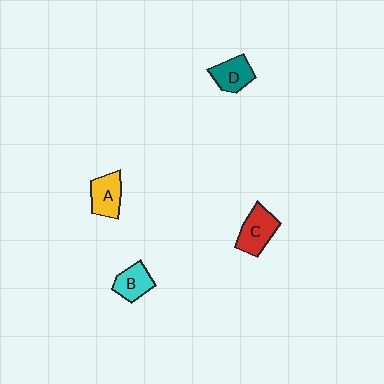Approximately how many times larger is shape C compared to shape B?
Approximately 1.3 times.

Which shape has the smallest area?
Shape B (cyan).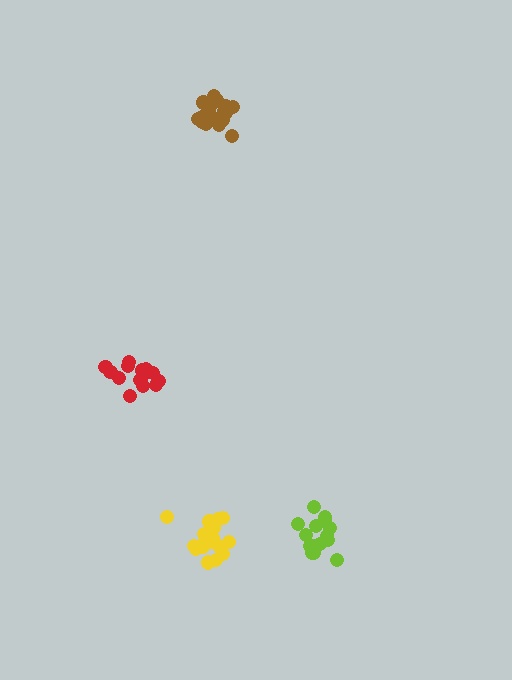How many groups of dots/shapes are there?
There are 4 groups.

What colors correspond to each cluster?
The clusters are colored: brown, lime, red, yellow.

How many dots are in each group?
Group 1: 18 dots, Group 2: 16 dots, Group 3: 15 dots, Group 4: 18 dots (67 total).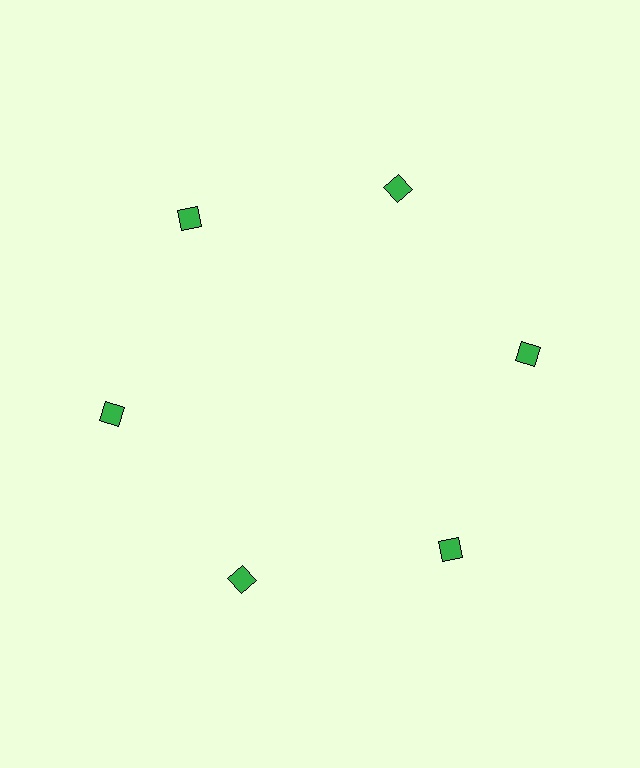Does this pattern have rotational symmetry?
Yes, this pattern has 6-fold rotational symmetry. It looks the same after rotating 60 degrees around the center.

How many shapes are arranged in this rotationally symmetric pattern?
There are 6 shapes, arranged in 6 groups of 1.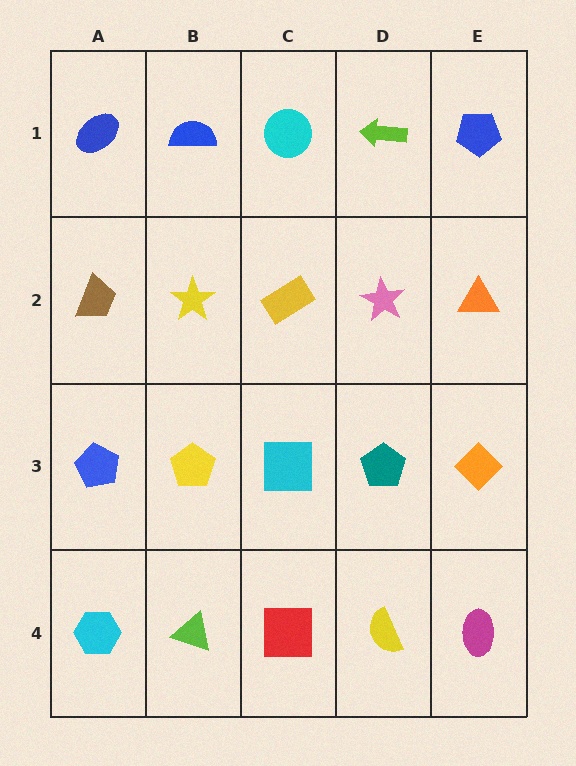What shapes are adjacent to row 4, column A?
A blue pentagon (row 3, column A), a lime triangle (row 4, column B).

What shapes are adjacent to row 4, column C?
A cyan square (row 3, column C), a lime triangle (row 4, column B), a yellow semicircle (row 4, column D).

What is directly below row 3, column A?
A cyan hexagon.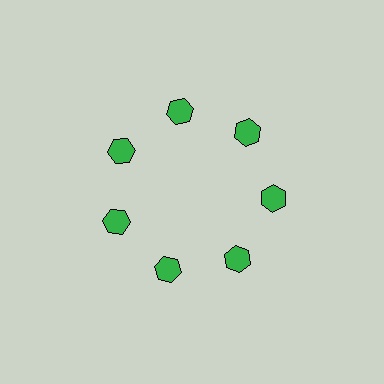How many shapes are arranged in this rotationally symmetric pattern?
There are 7 shapes, arranged in 7 groups of 1.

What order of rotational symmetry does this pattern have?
This pattern has 7-fold rotational symmetry.